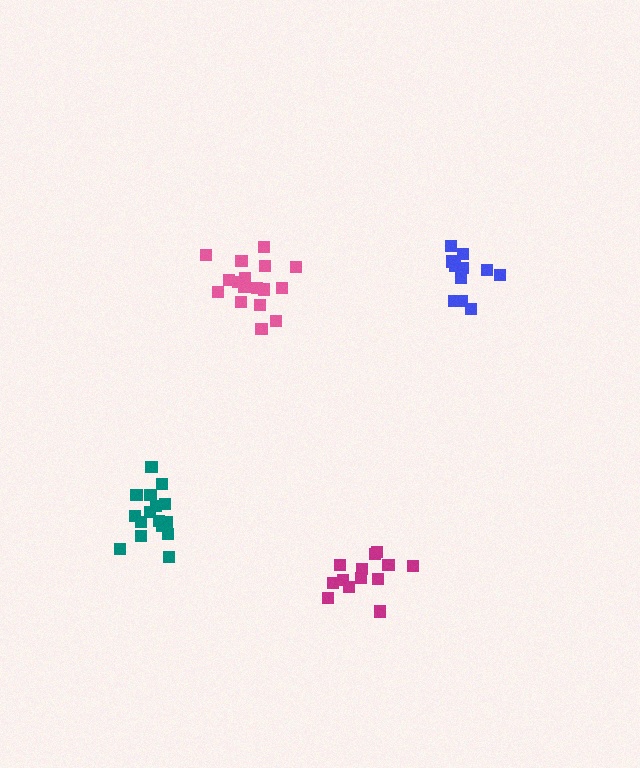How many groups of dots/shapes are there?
There are 4 groups.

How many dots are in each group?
Group 1: 13 dots, Group 2: 17 dots, Group 3: 16 dots, Group 4: 11 dots (57 total).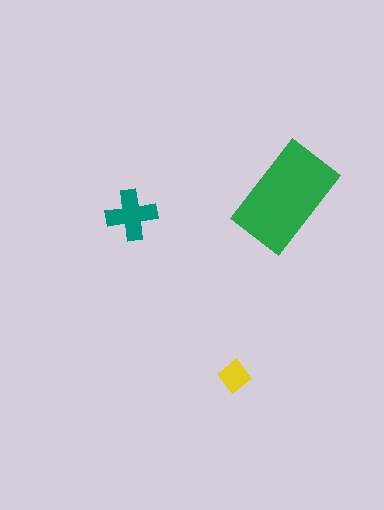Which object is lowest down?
The yellow diamond is bottommost.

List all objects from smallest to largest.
The yellow diamond, the teal cross, the green rectangle.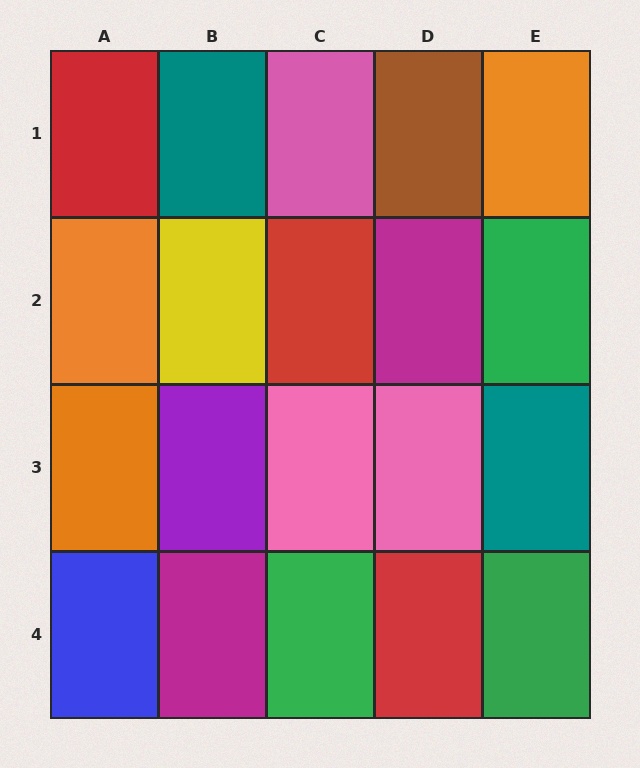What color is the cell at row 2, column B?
Yellow.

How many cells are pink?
3 cells are pink.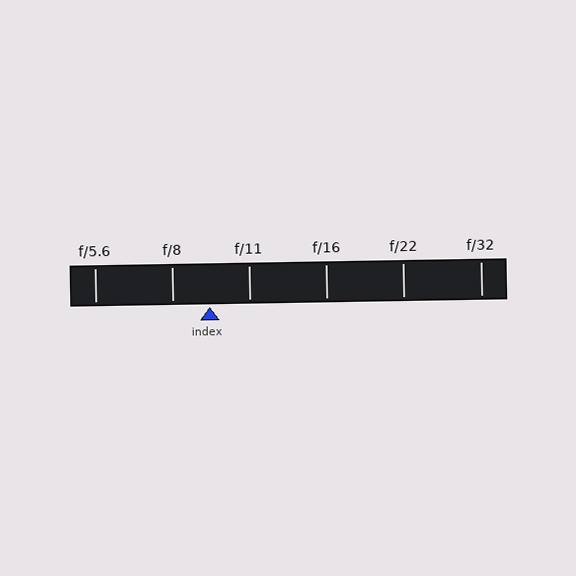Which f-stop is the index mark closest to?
The index mark is closest to f/8.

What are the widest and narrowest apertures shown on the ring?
The widest aperture shown is f/5.6 and the narrowest is f/32.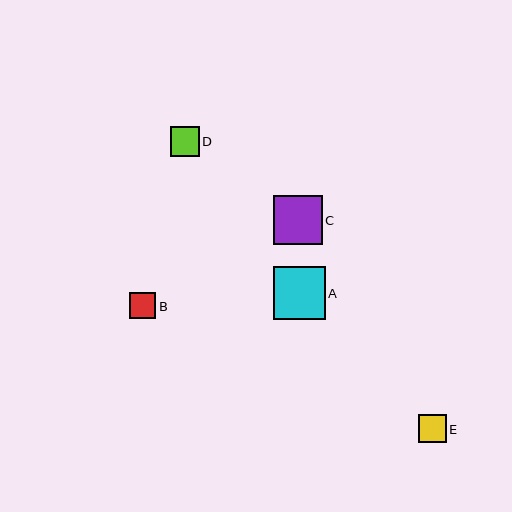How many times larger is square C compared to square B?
Square C is approximately 1.9 times the size of square B.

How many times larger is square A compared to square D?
Square A is approximately 1.8 times the size of square D.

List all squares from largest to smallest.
From largest to smallest: A, C, D, E, B.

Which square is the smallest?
Square B is the smallest with a size of approximately 26 pixels.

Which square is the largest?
Square A is the largest with a size of approximately 52 pixels.